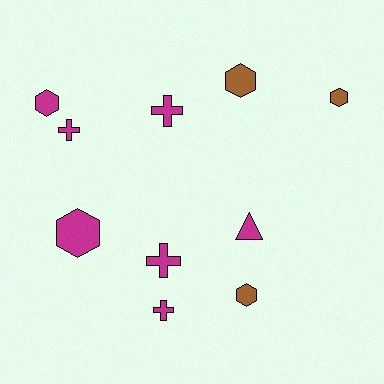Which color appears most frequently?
Magenta, with 7 objects.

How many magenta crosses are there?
There are 4 magenta crosses.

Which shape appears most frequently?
Hexagon, with 5 objects.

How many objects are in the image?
There are 10 objects.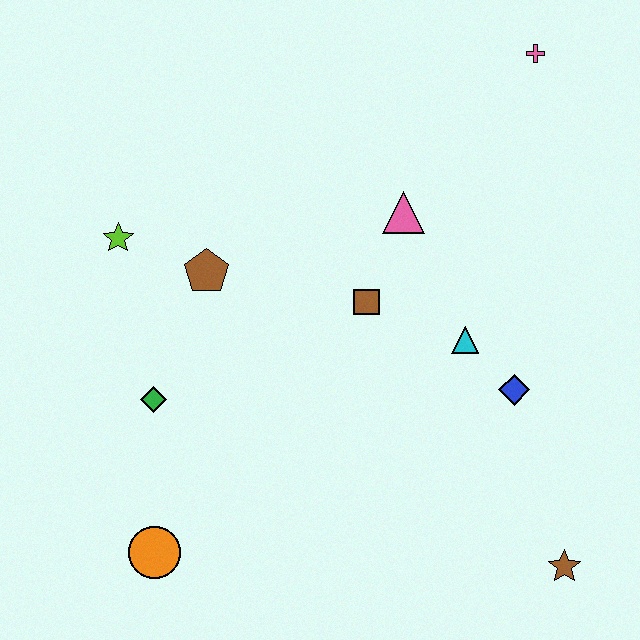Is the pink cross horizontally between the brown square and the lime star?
No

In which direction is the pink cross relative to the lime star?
The pink cross is to the right of the lime star.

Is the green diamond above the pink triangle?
No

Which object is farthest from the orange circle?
The pink cross is farthest from the orange circle.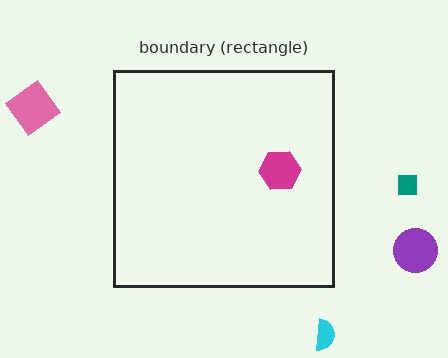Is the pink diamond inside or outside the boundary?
Outside.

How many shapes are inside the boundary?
1 inside, 4 outside.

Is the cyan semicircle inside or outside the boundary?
Outside.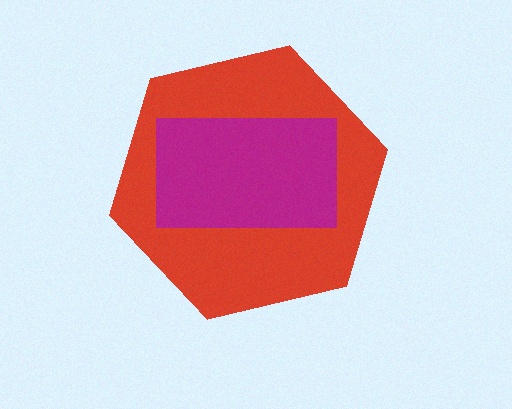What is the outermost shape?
The red hexagon.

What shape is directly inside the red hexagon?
The magenta rectangle.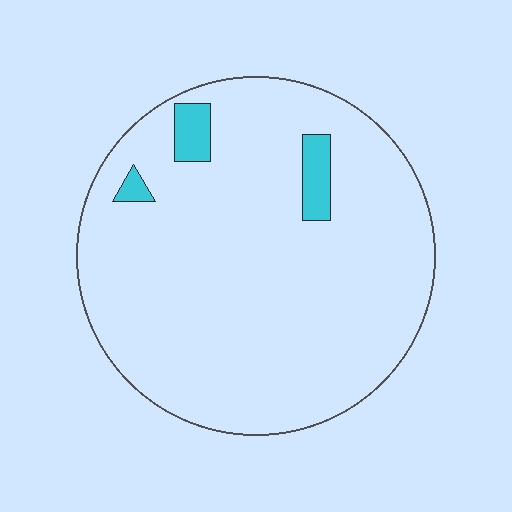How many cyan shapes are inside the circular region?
3.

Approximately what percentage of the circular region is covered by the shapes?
Approximately 5%.